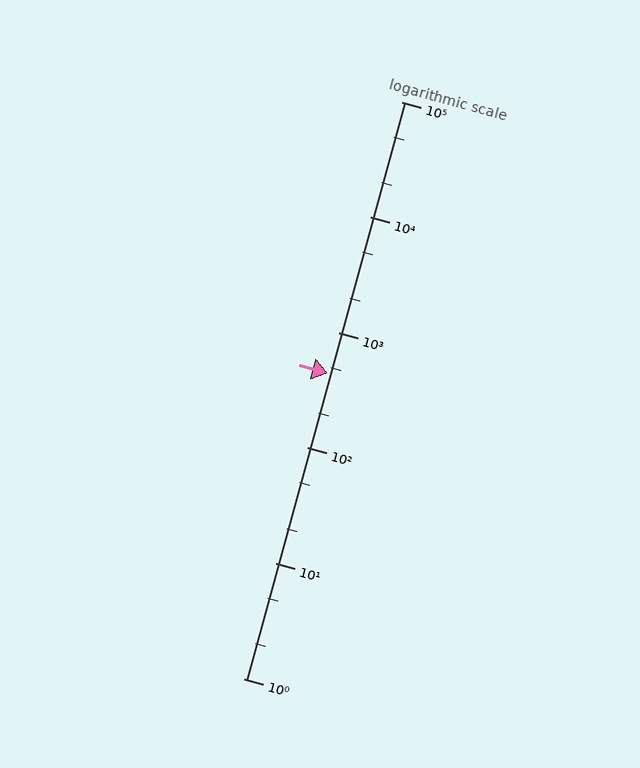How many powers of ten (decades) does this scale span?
The scale spans 5 decades, from 1 to 100000.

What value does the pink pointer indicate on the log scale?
The pointer indicates approximately 440.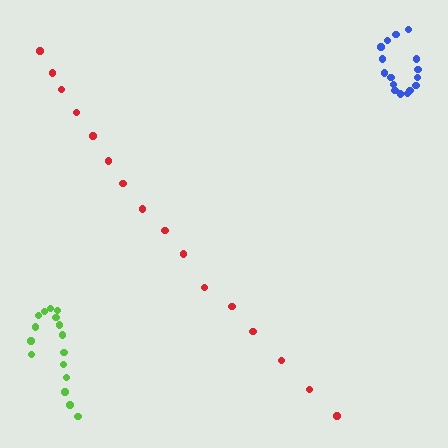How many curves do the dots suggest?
There are 3 distinct paths.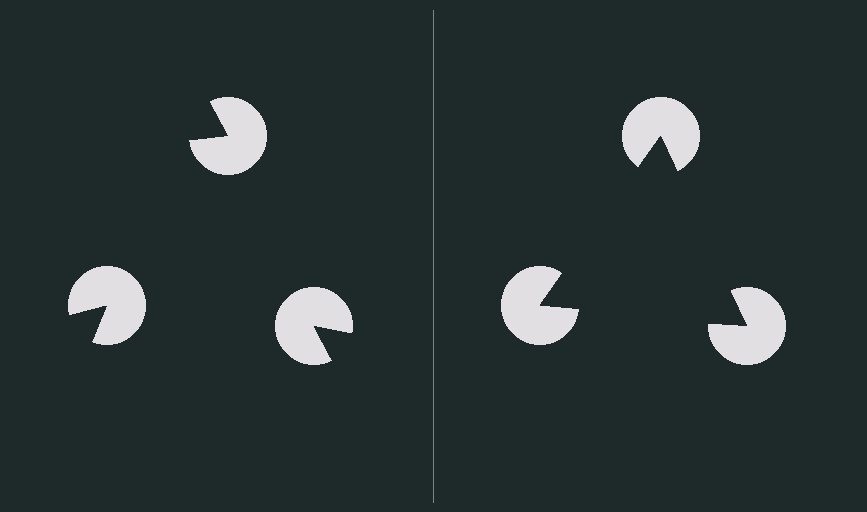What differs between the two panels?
The pac-man discs are positioned identically on both sides; only the wedge orientations differ. On the right they align to a triangle; on the left they are misaligned.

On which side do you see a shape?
An illusory triangle appears on the right side. On the left side the wedge cuts are rotated, so no coherent shape forms.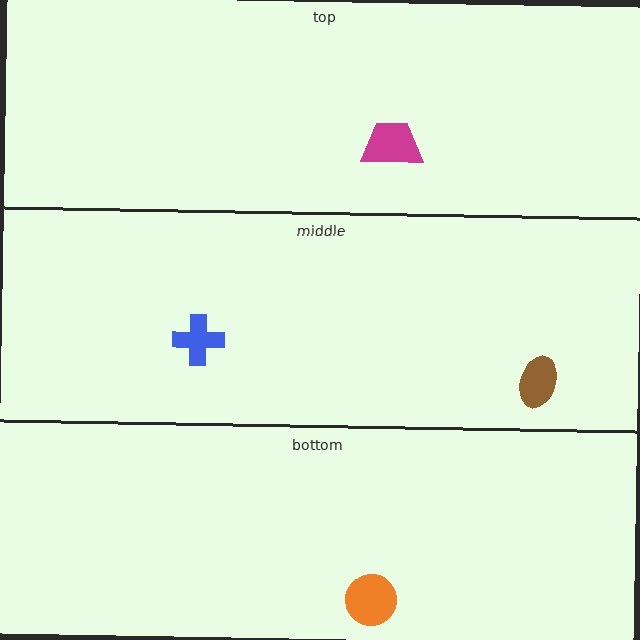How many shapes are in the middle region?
2.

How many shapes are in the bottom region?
1.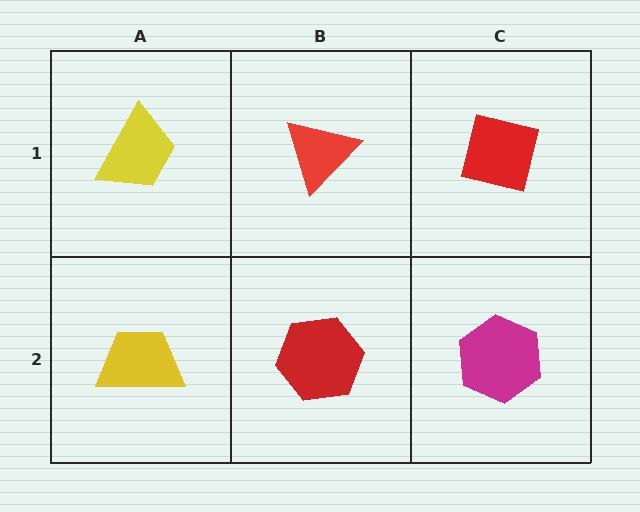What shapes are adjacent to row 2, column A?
A yellow trapezoid (row 1, column A), a red hexagon (row 2, column B).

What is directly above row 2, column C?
A red square.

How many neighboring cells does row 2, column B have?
3.